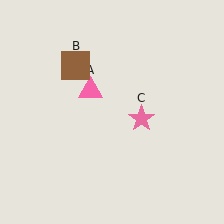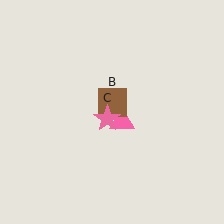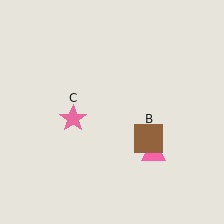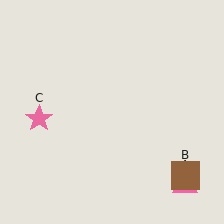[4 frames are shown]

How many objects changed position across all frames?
3 objects changed position: pink triangle (object A), brown square (object B), pink star (object C).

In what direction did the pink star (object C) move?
The pink star (object C) moved left.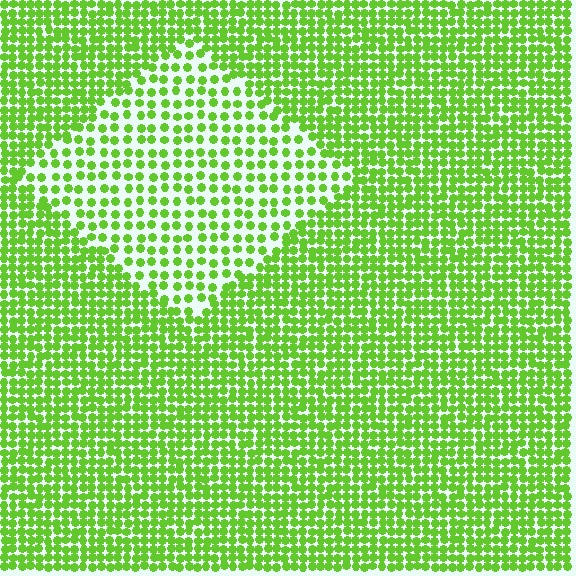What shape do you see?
I see a diamond.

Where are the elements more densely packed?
The elements are more densely packed outside the diamond boundary.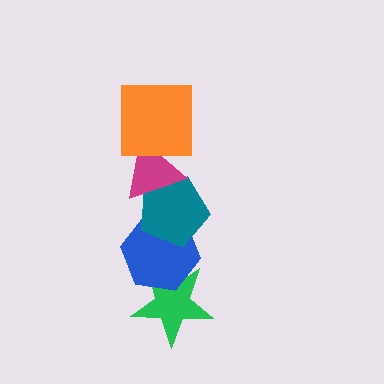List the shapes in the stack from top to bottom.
From top to bottom: the orange square, the magenta triangle, the teal pentagon, the blue hexagon, the green star.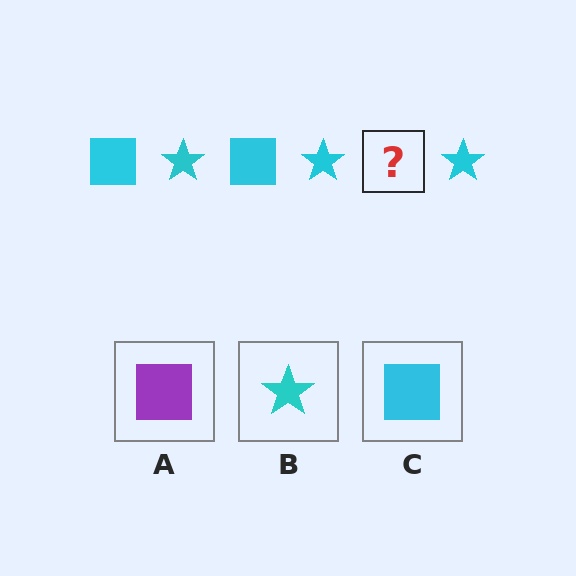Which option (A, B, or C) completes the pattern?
C.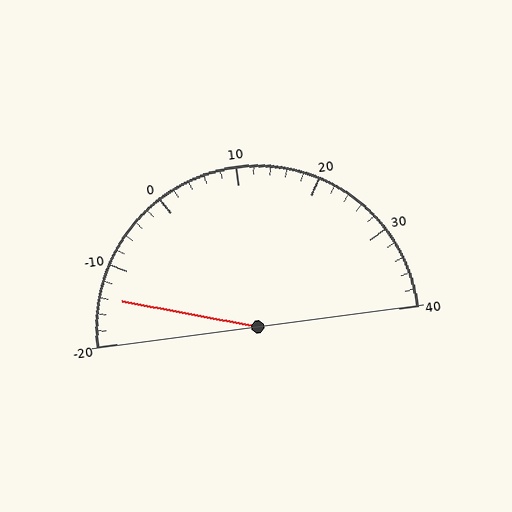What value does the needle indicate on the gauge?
The needle indicates approximately -14.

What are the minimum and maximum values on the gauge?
The gauge ranges from -20 to 40.